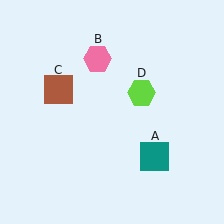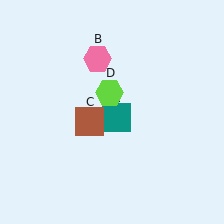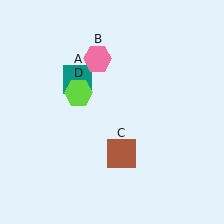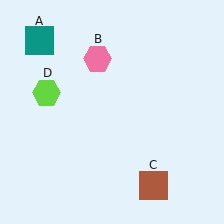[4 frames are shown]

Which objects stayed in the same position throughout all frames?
Pink hexagon (object B) remained stationary.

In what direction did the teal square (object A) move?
The teal square (object A) moved up and to the left.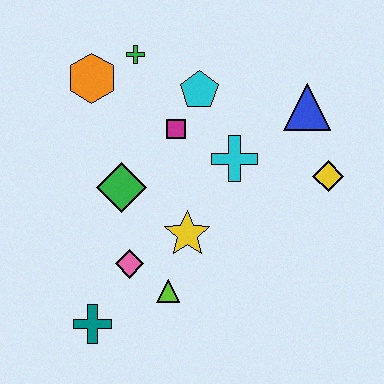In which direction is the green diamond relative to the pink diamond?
The green diamond is above the pink diamond.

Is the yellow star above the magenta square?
No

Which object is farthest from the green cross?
The teal cross is farthest from the green cross.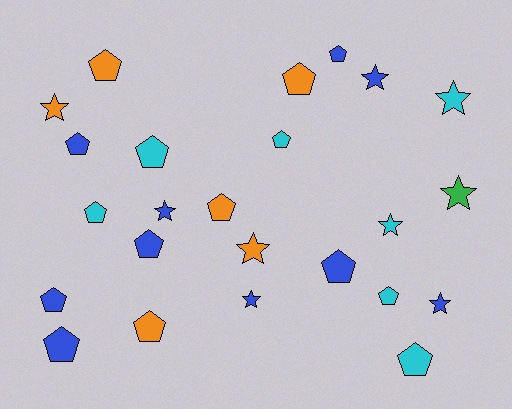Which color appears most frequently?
Blue, with 10 objects.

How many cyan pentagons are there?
There are 5 cyan pentagons.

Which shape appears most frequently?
Pentagon, with 15 objects.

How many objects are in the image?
There are 24 objects.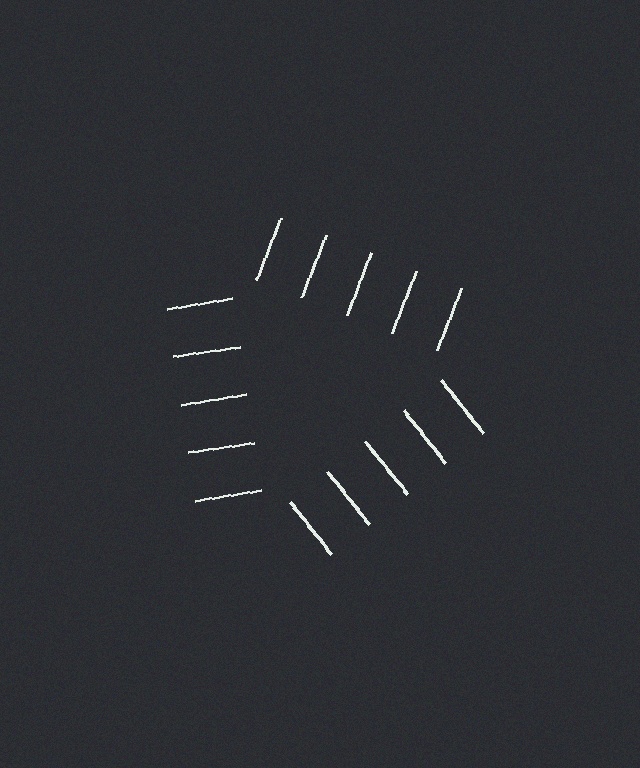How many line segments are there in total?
15 — 5 along each of the 3 edges.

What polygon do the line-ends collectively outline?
An illusory triangle — the line segments terminate on its edges but no continuous stroke is drawn.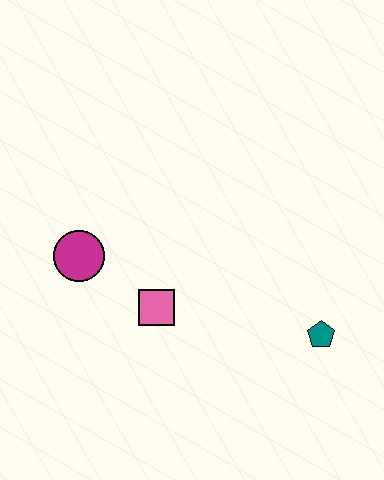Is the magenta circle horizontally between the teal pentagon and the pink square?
No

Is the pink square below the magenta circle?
Yes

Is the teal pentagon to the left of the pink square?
No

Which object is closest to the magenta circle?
The pink square is closest to the magenta circle.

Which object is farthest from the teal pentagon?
The magenta circle is farthest from the teal pentagon.